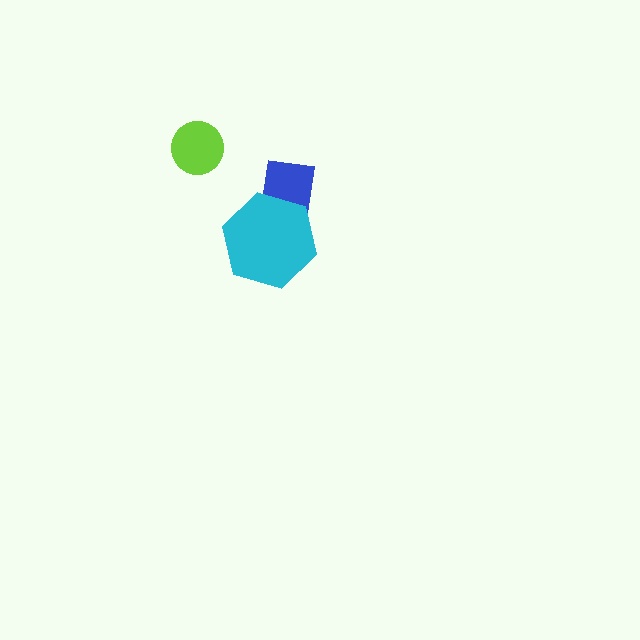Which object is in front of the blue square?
The cyan hexagon is in front of the blue square.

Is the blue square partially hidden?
Yes, it is partially covered by another shape.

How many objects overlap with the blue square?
1 object overlaps with the blue square.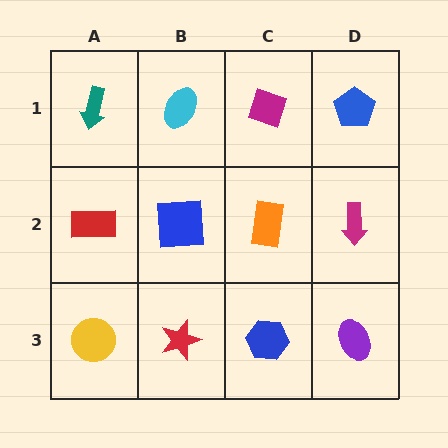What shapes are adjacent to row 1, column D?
A magenta arrow (row 2, column D), a magenta diamond (row 1, column C).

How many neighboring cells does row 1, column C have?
3.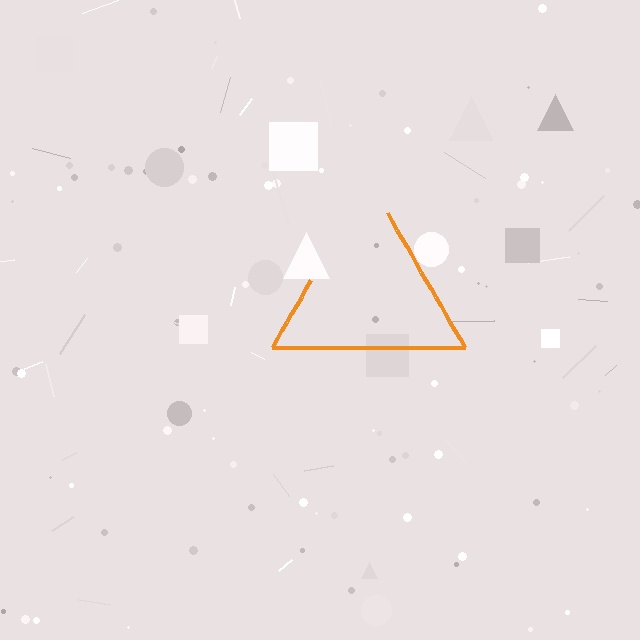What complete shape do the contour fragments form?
The contour fragments form a triangle.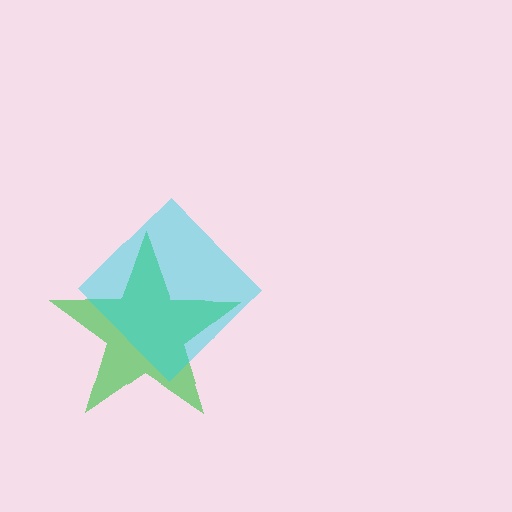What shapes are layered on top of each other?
The layered shapes are: a green star, a cyan diamond.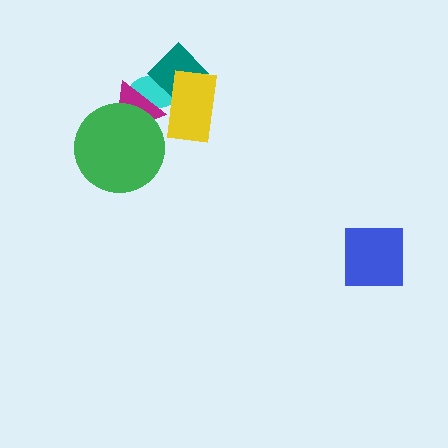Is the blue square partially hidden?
No, no other shape covers it.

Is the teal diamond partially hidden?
Yes, it is partially covered by another shape.